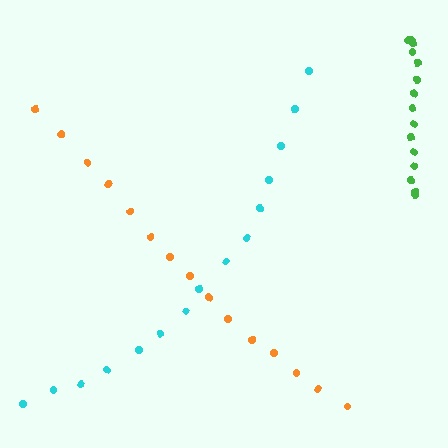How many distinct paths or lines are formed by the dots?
There are 3 distinct paths.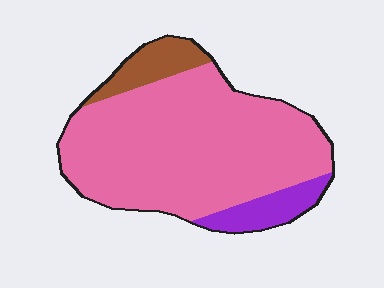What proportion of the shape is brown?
Brown covers about 10% of the shape.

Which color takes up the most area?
Pink, at roughly 80%.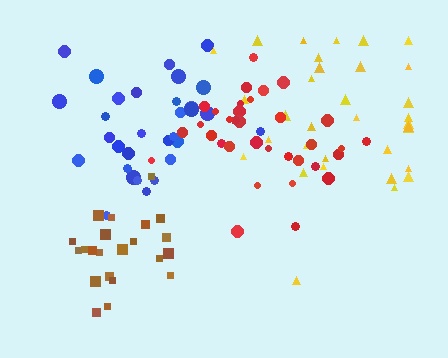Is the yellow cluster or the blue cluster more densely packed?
Blue.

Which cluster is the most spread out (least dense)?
Yellow.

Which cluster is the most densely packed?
Brown.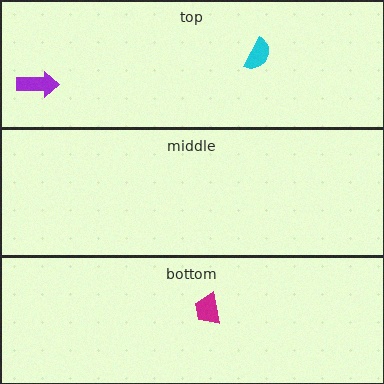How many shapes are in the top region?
2.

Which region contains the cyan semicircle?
The top region.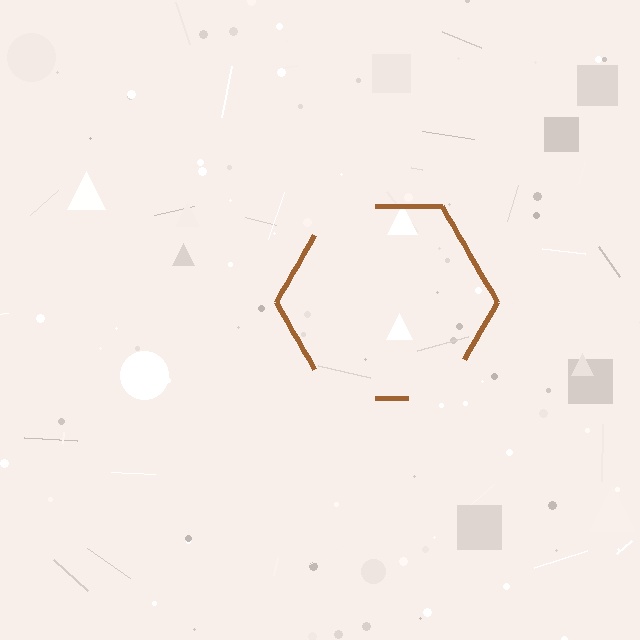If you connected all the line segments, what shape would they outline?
They would outline a hexagon.